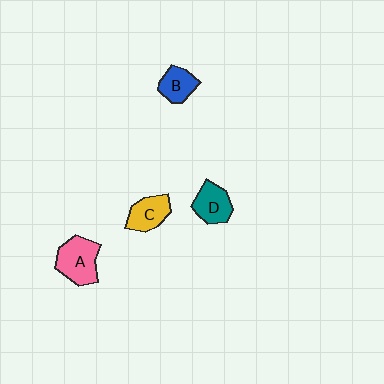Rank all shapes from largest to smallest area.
From largest to smallest: A (pink), D (teal), C (yellow), B (blue).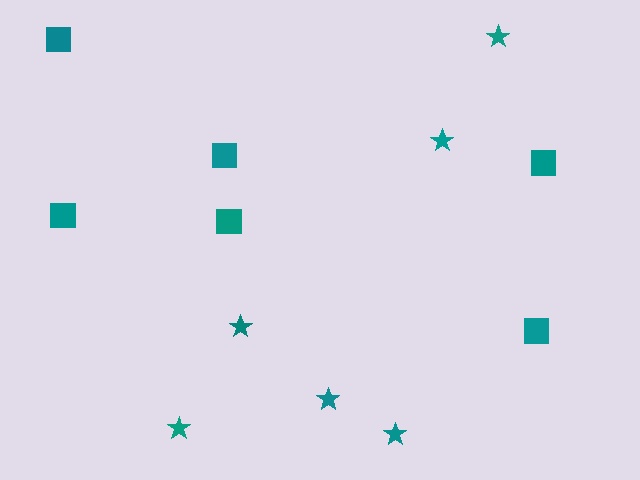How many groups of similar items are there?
There are 2 groups: one group of squares (6) and one group of stars (6).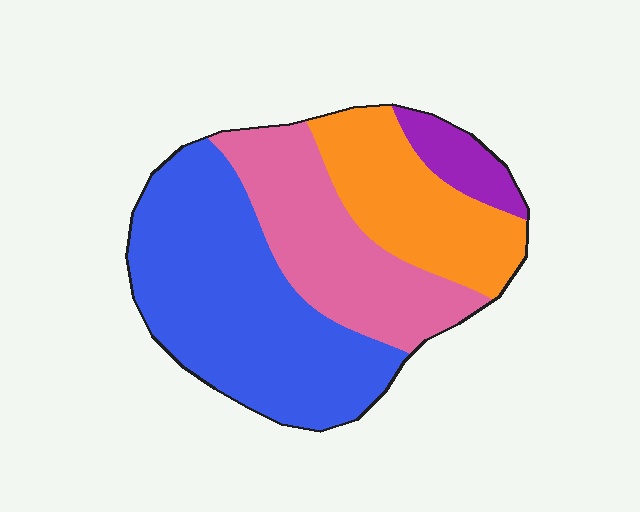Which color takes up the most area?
Blue, at roughly 45%.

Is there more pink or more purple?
Pink.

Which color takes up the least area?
Purple, at roughly 5%.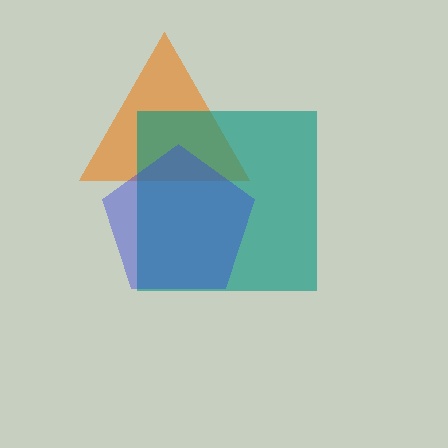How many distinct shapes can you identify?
There are 3 distinct shapes: an orange triangle, a teal square, a blue pentagon.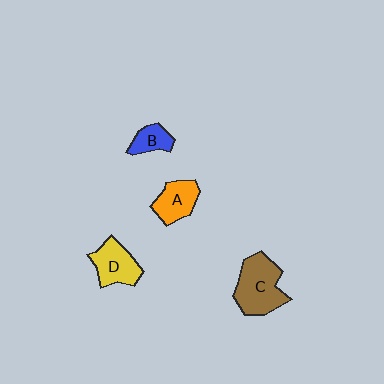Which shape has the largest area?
Shape C (brown).